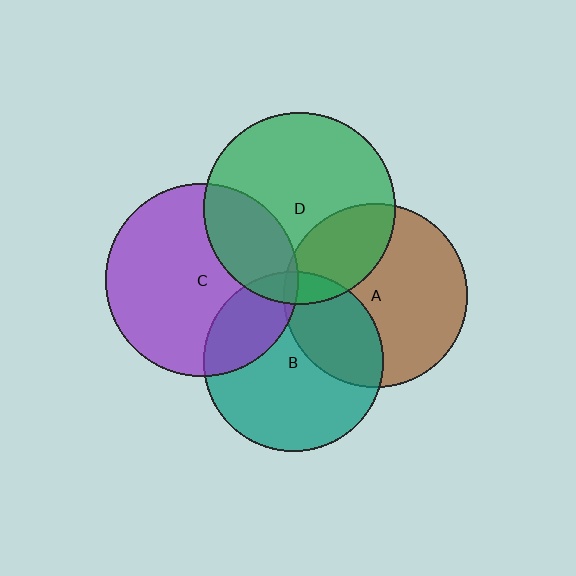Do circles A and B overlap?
Yes.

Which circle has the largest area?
Circle C (purple).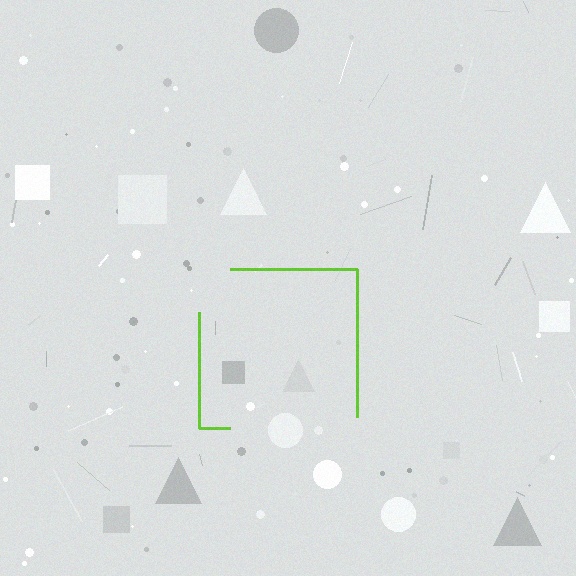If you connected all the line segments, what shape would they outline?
They would outline a square.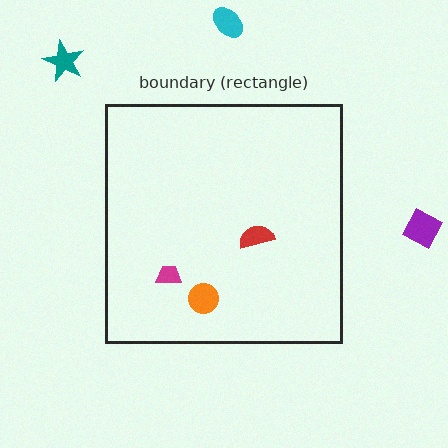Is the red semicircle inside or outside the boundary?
Inside.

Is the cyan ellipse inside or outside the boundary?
Outside.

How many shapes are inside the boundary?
3 inside, 3 outside.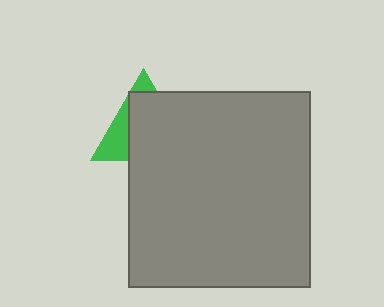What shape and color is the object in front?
The object in front is a gray rectangle.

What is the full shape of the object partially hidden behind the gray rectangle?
The partially hidden object is a green triangle.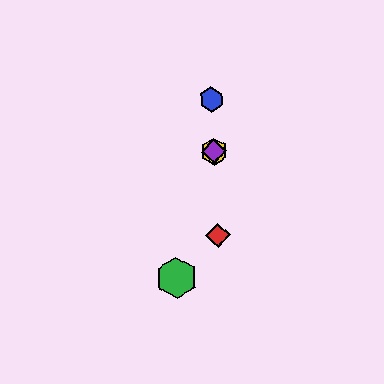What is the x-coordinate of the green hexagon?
The green hexagon is at x≈176.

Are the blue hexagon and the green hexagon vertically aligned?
No, the blue hexagon is at x≈212 and the green hexagon is at x≈176.